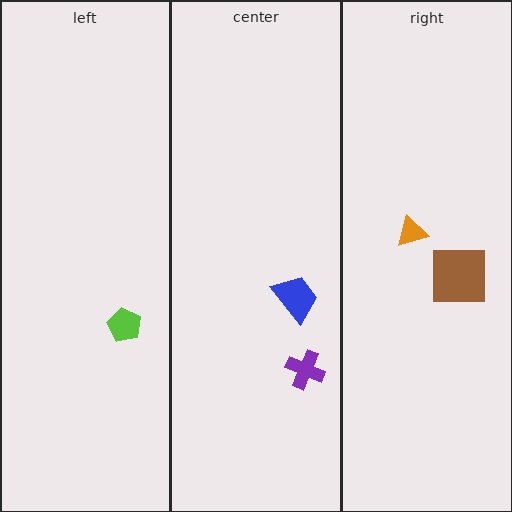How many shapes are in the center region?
2.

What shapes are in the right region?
The brown square, the orange triangle.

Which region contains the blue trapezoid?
The center region.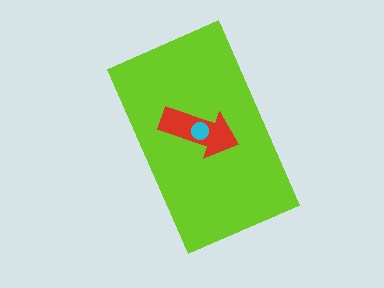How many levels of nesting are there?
3.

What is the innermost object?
The cyan circle.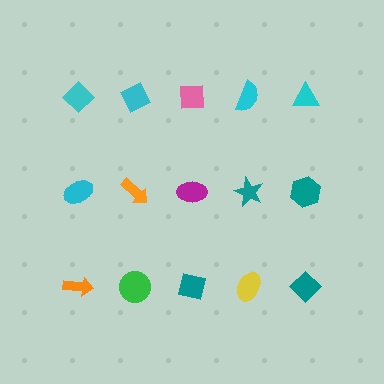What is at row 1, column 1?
A cyan diamond.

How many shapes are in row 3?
5 shapes.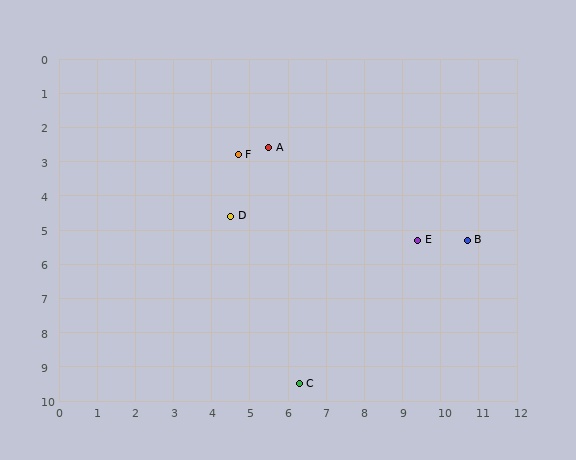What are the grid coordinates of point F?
Point F is at approximately (4.7, 2.8).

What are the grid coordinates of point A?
Point A is at approximately (5.5, 2.6).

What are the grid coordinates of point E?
Point E is at approximately (9.4, 5.3).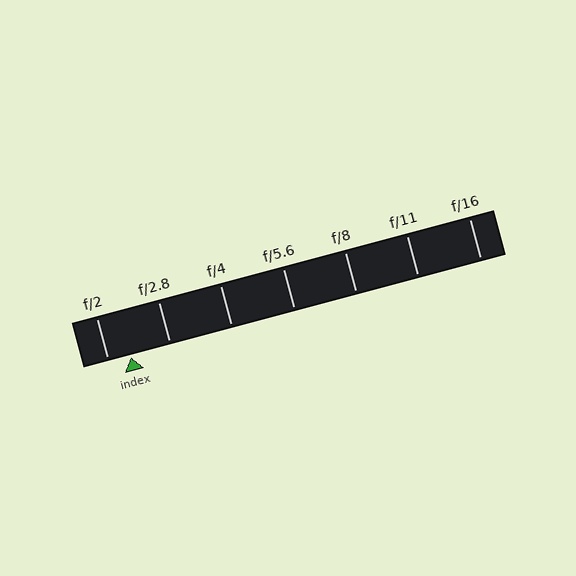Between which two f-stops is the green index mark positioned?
The index mark is between f/2 and f/2.8.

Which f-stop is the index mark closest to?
The index mark is closest to f/2.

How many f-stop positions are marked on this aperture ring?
There are 7 f-stop positions marked.